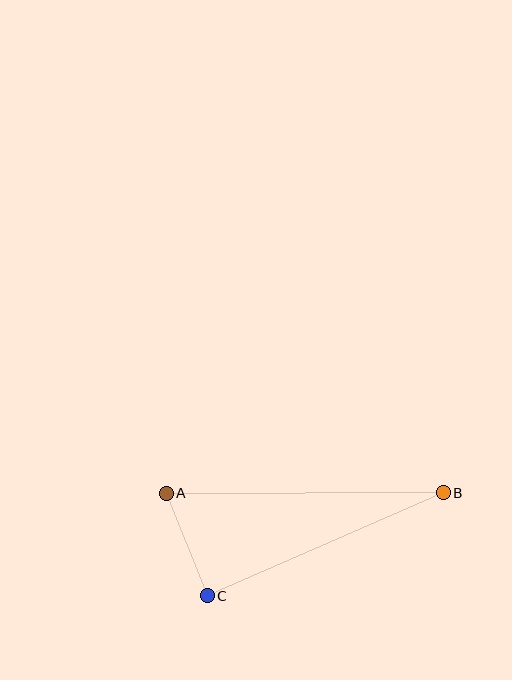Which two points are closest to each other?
Points A and C are closest to each other.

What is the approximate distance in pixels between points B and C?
The distance between B and C is approximately 258 pixels.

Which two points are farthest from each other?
Points A and B are farthest from each other.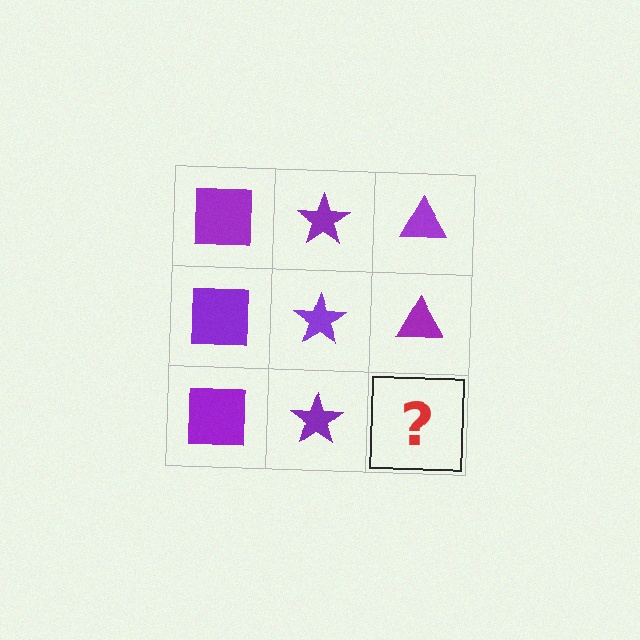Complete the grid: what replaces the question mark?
The question mark should be replaced with a purple triangle.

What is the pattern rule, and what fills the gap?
The rule is that each column has a consistent shape. The gap should be filled with a purple triangle.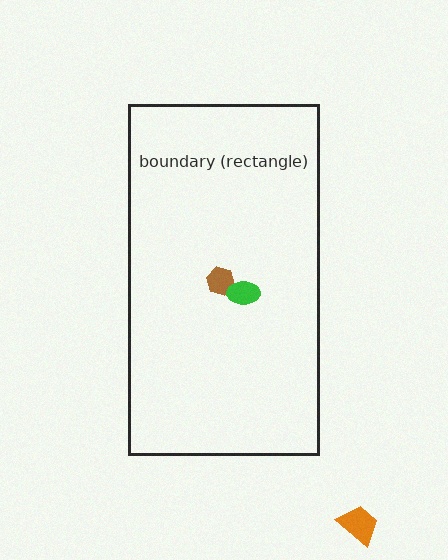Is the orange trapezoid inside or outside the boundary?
Outside.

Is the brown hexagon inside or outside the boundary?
Inside.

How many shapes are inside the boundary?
2 inside, 1 outside.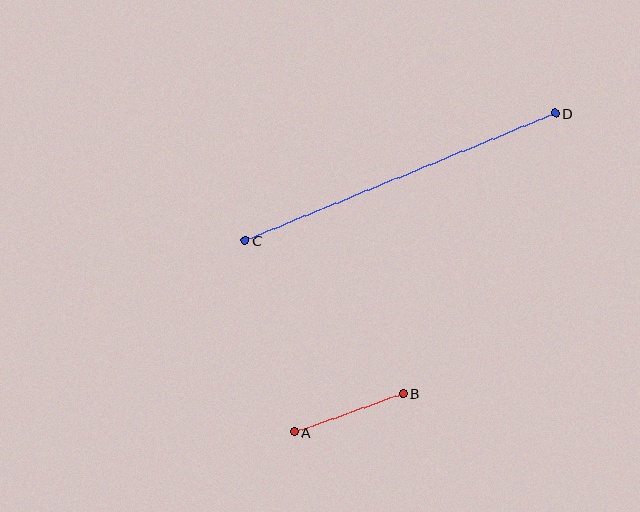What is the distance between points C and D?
The distance is approximately 335 pixels.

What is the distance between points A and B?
The distance is approximately 115 pixels.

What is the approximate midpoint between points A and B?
The midpoint is at approximately (349, 413) pixels.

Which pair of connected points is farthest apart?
Points C and D are farthest apart.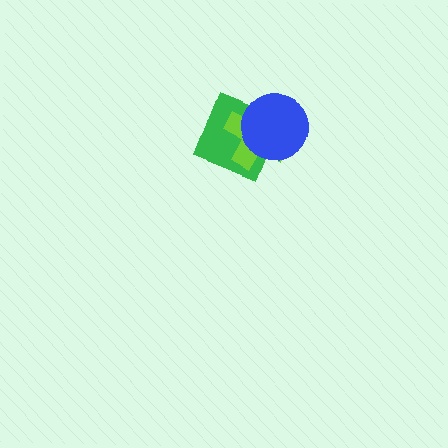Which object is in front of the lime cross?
The blue circle is in front of the lime cross.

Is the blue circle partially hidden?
No, no other shape covers it.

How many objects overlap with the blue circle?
2 objects overlap with the blue circle.